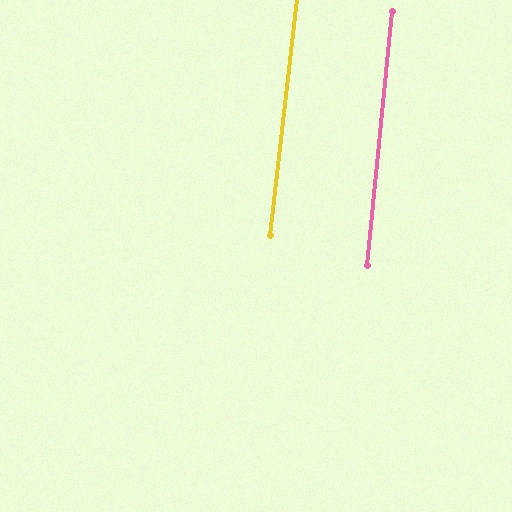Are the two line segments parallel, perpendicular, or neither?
Parallel — their directions differ by only 0.8°.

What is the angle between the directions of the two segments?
Approximately 1 degree.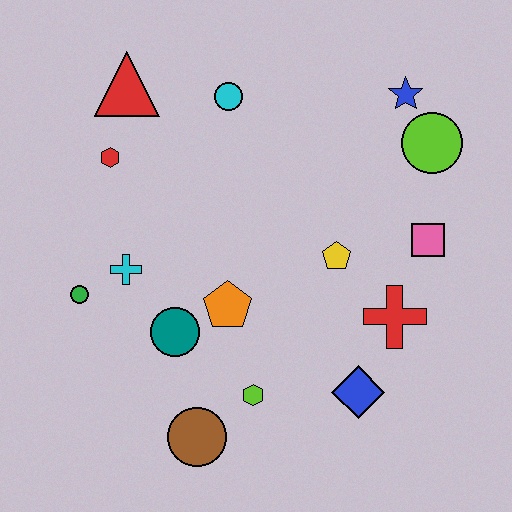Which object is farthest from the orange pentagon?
The blue star is farthest from the orange pentagon.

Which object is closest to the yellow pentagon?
The red cross is closest to the yellow pentagon.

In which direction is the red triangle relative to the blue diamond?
The red triangle is above the blue diamond.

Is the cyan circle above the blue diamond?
Yes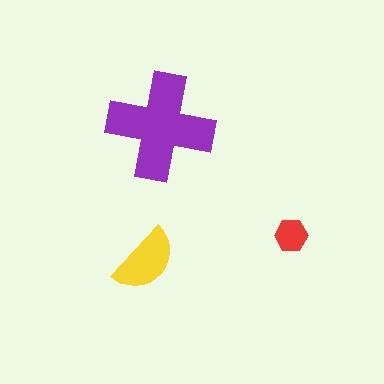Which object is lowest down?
The yellow semicircle is bottommost.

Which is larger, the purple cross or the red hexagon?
The purple cross.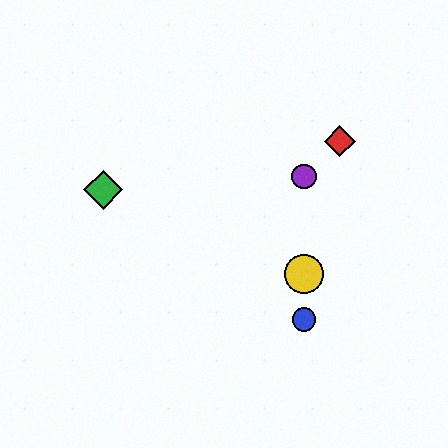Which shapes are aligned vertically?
The blue circle, the yellow circle, the purple circle are aligned vertically.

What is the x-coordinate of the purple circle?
The purple circle is at x≈304.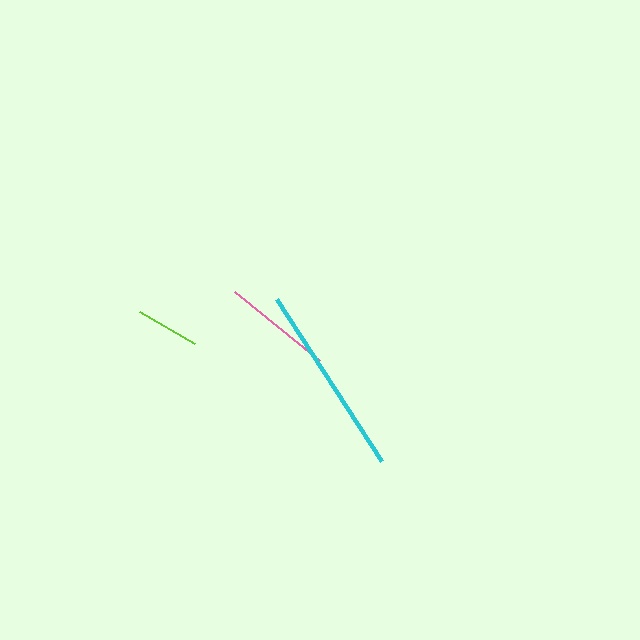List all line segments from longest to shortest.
From longest to shortest: cyan, pink, lime.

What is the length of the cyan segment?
The cyan segment is approximately 193 pixels long.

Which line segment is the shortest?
The lime line is the shortest at approximately 64 pixels.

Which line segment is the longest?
The cyan line is the longest at approximately 193 pixels.